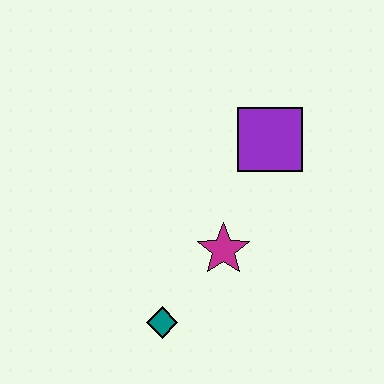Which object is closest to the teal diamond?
The magenta star is closest to the teal diamond.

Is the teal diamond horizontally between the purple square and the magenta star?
No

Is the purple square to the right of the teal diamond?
Yes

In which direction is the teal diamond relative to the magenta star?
The teal diamond is below the magenta star.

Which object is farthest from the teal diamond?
The purple square is farthest from the teal diamond.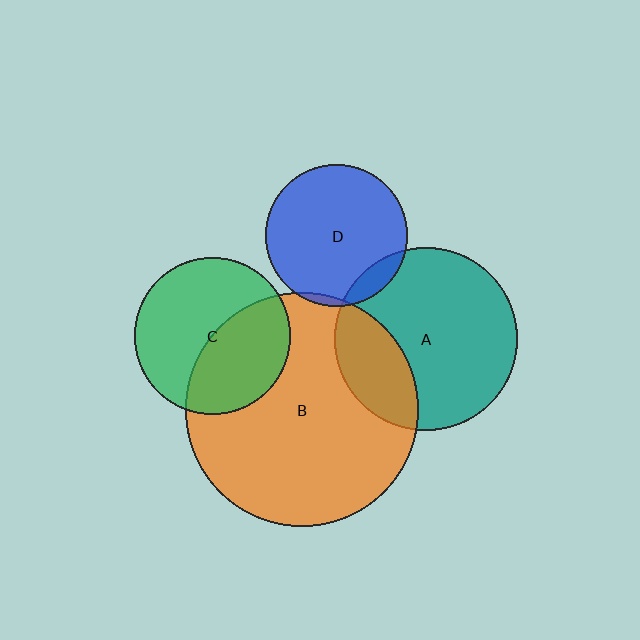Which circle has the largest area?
Circle B (orange).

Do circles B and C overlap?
Yes.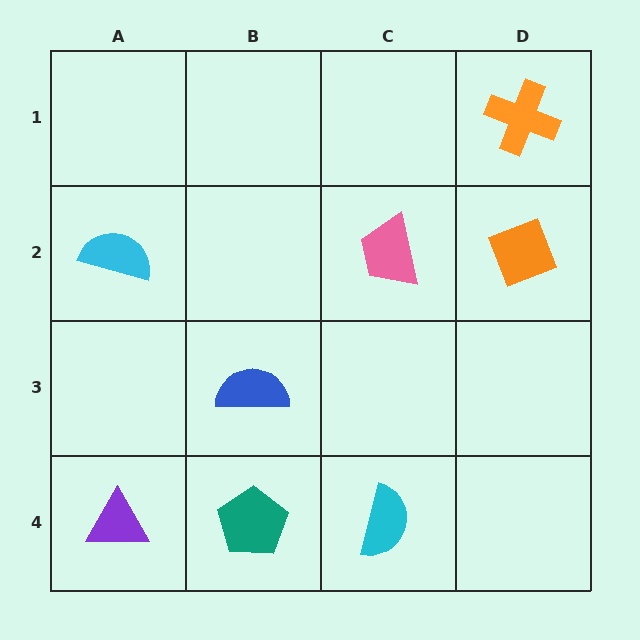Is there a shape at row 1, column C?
No, that cell is empty.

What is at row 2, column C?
A pink trapezoid.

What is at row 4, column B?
A teal pentagon.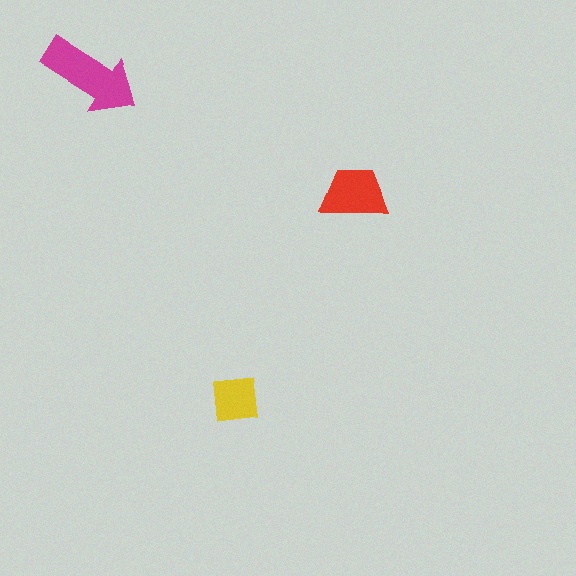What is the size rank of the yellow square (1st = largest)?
3rd.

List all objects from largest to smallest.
The magenta arrow, the red trapezoid, the yellow square.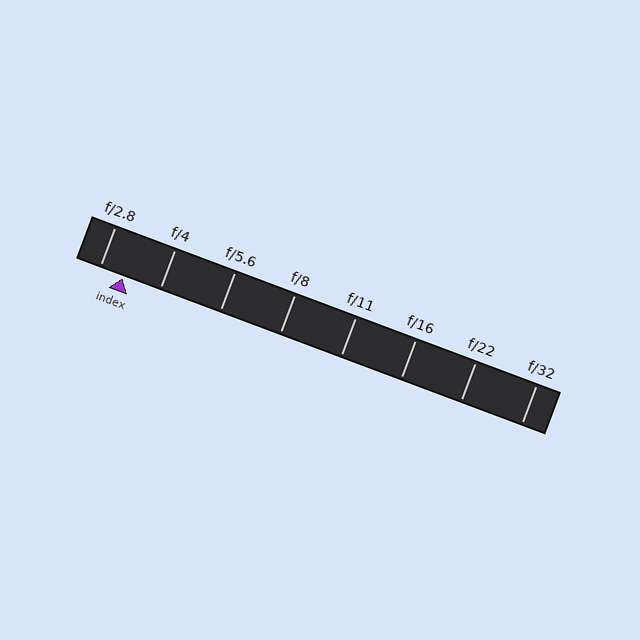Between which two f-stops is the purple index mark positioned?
The index mark is between f/2.8 and f/4.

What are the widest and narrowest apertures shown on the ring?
The widest aperture shown is f/2.8 and the narrowest is f/32.